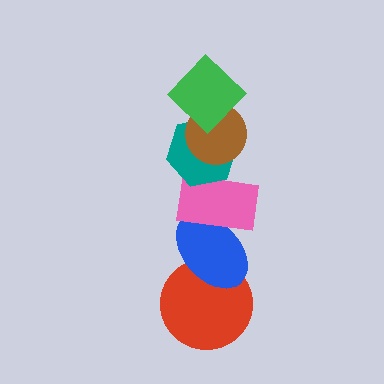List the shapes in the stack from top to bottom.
From top to bottom: the green diamond, the brown circle, the teal hexagon, the pink rectangle, the blue ellipse, the red circle.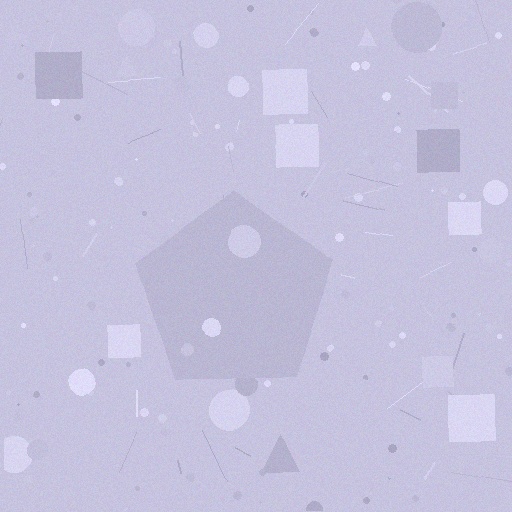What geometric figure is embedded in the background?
A pentagon is embedded in the background.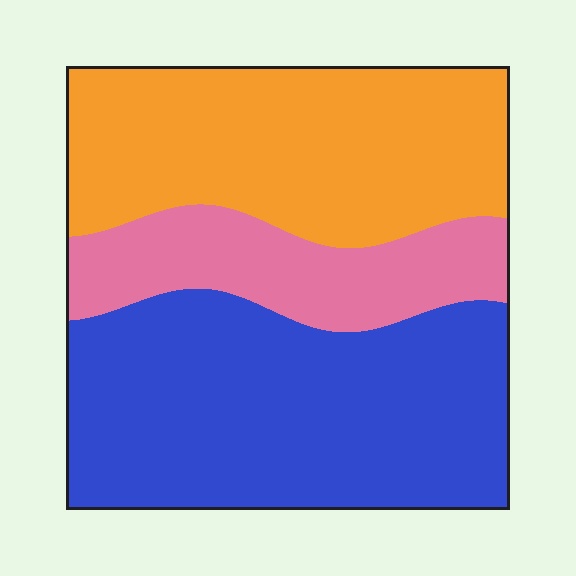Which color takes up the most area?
Blue, at roughly 45%.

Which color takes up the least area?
Pink, at roughly 20%.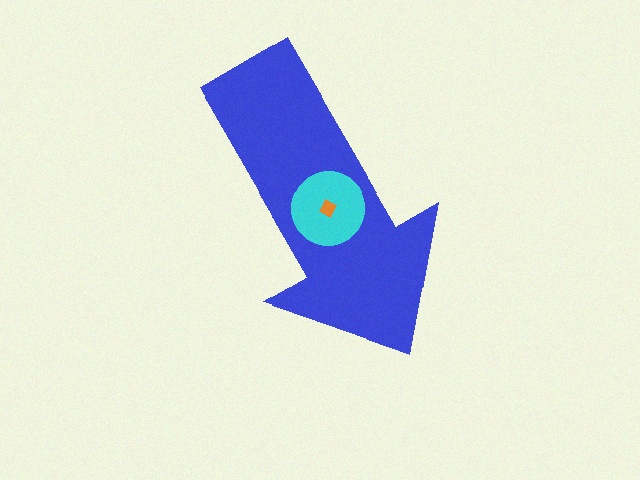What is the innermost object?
The orange diamond.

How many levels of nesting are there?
3.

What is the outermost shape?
The blue arrow.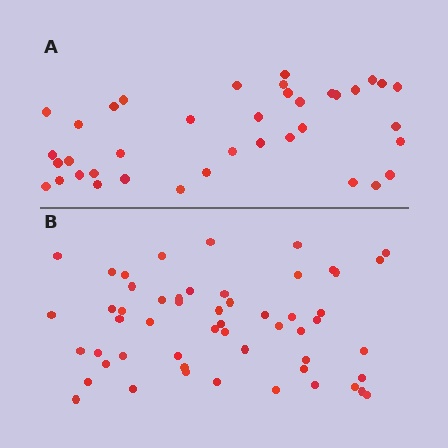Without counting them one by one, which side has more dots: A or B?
Region B (the bottom region) has more dots.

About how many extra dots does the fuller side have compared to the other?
Region B has approximately 15 more dots than region A.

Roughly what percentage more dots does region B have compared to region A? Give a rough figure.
About 40% more.